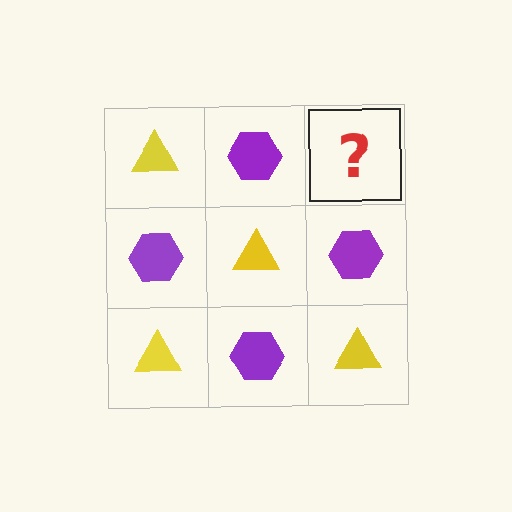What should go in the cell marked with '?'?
The missing cell should contain a yellow triangle.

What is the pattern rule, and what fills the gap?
The rule is that it alternates yellow triangle and purple hexagon in a checkerboard pattern. The gap should be filled with a yellow triangle.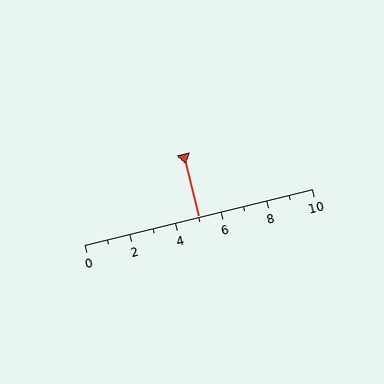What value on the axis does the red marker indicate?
The marker indicates approximately 5.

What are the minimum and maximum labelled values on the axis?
The axis runs from 0 to 10.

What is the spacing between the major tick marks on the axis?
The major ticks are spaced 2 apart.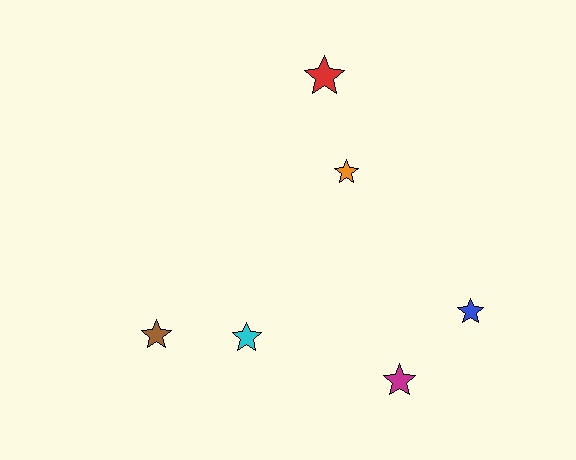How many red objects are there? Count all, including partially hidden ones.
There is 1 red object.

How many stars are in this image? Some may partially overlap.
There are 6 stars.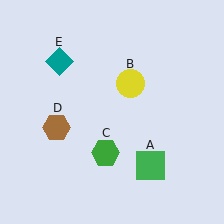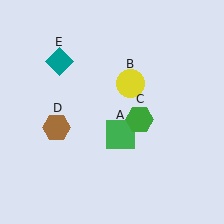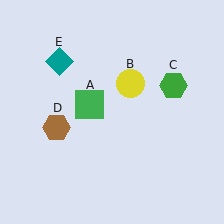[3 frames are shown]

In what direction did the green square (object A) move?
The green square (object A) moved up and to the left.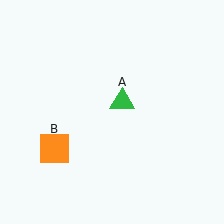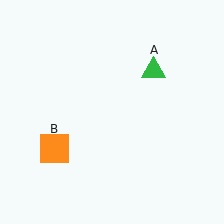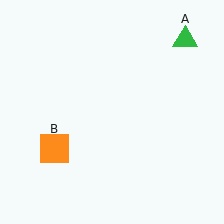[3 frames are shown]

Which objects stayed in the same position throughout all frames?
Orange square (object B) remained stationary.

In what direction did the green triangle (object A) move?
The green triangle (object A) moved up and to the right.